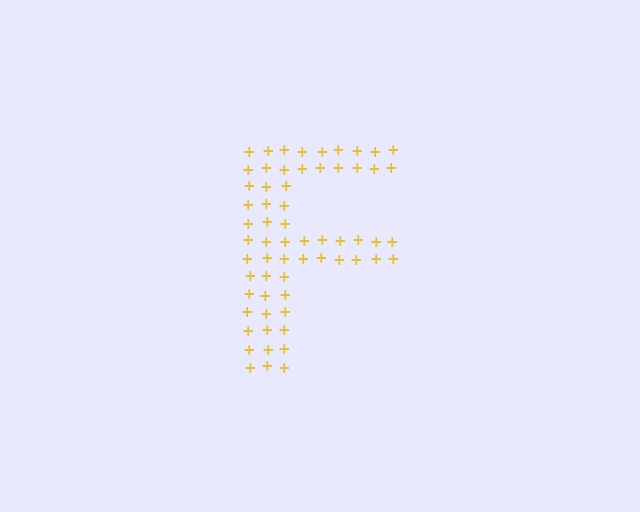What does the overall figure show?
The overall figure shows the letter F.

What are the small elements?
The small elements are plus signs.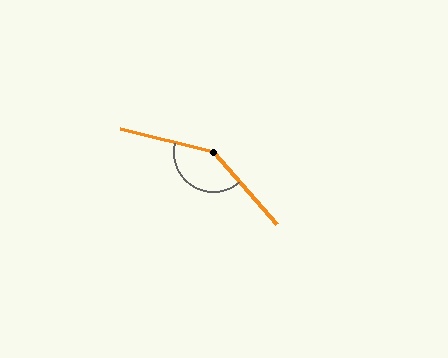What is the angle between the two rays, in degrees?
Approximately 146 degrees.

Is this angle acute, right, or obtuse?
It is obtuse.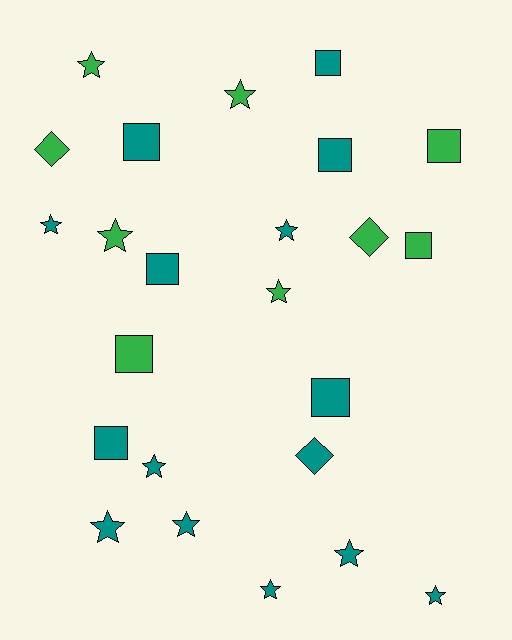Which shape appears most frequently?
Star, with 12 objects.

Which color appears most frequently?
Teal, with 15 objects.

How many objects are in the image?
There are 24 objects.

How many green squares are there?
There are 3 green squares.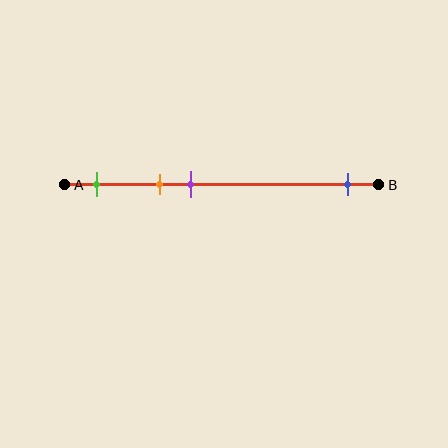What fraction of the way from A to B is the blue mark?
The blue mark is approximately 90% (0.9) of the way from A to B.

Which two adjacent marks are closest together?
The orange and purple marks are the closest adjacent pair.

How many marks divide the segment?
There are 4 marks dividing the segment.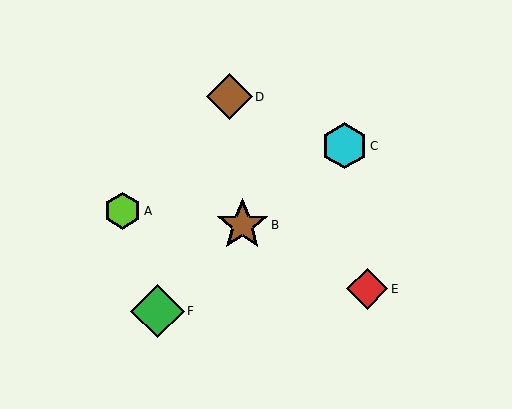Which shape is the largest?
The green diamond (labeled F) is the largest.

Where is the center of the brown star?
The center of the brown star is at (242, 225).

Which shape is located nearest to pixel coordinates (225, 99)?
The brown diamond (labeled D) at (229, 97) is nearest to that location.